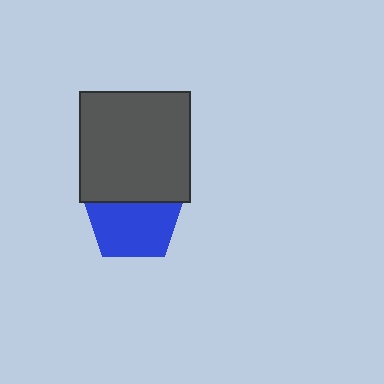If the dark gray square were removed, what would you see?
You would see the complete blue pentagon.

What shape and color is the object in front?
The object in front is a dark gray square.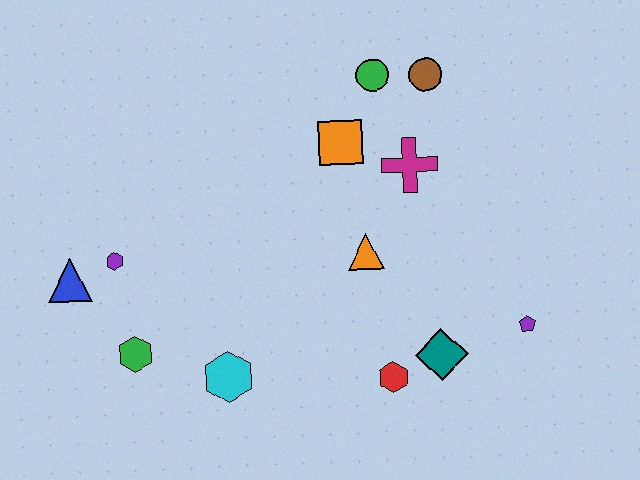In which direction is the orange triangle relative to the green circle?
The orange triangle is below the green circle.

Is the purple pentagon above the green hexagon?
Yes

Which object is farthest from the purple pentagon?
The blue triangle is farthest from the purple pentagon.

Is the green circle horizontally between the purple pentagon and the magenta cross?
No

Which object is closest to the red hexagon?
The teal diamond is closest to the red hexagon.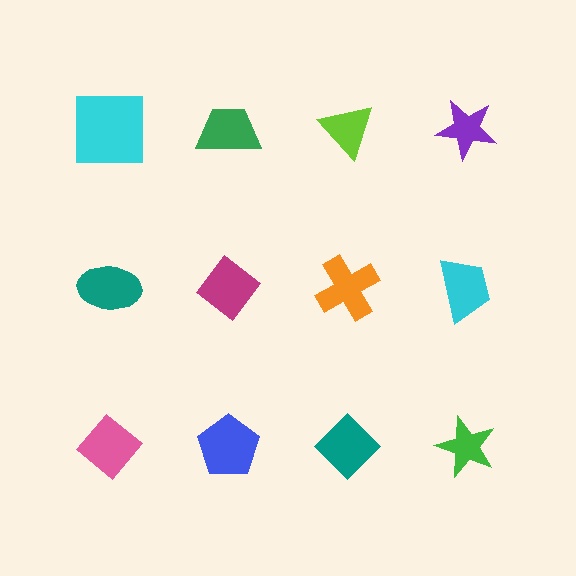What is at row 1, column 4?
A purple star.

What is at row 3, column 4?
A green star.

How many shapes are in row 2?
4 shapes.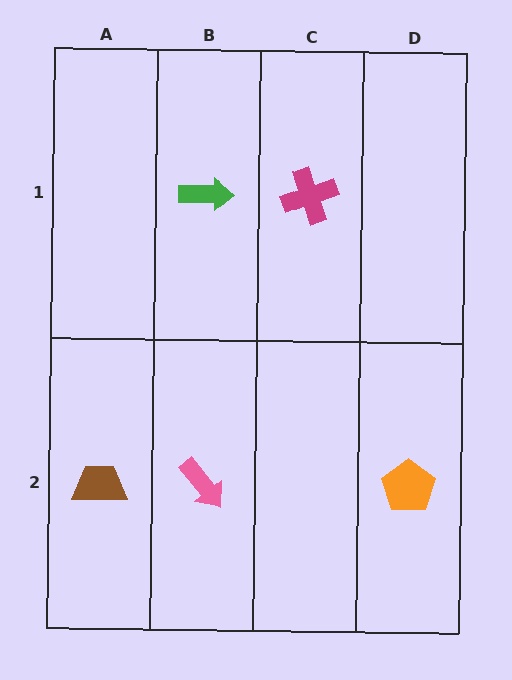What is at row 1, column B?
A green arrow.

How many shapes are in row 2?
3 shapes.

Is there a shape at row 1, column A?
No, that cell is empty.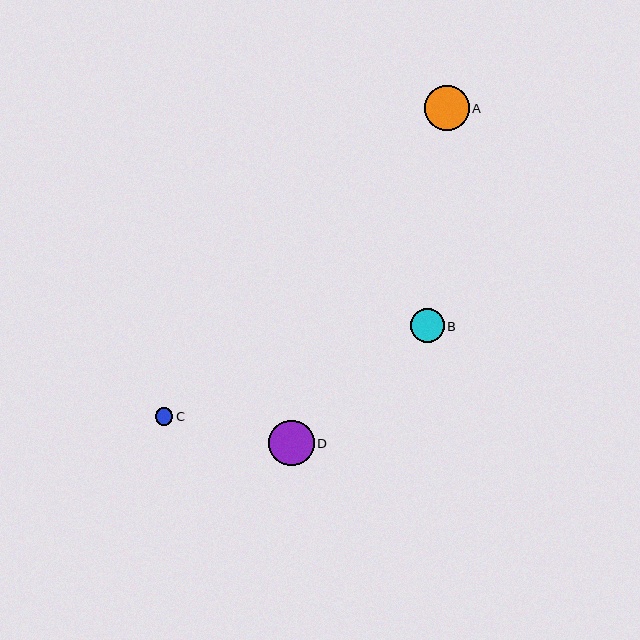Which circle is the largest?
Circle D is the largest with a size of approximately 46 pixels.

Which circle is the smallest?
Circle C is the smallest with a size of approximately 17 pixels.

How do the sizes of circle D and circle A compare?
Circle D and circle A are approximately the same size.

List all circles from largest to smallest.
From largest to smallest: D, A, B, C.